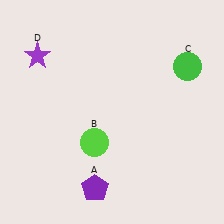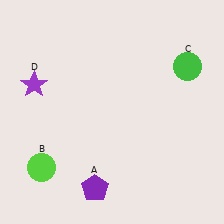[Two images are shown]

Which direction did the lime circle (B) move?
The lime circle (B) moved left.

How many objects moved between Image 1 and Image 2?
2 objects moved between the two images.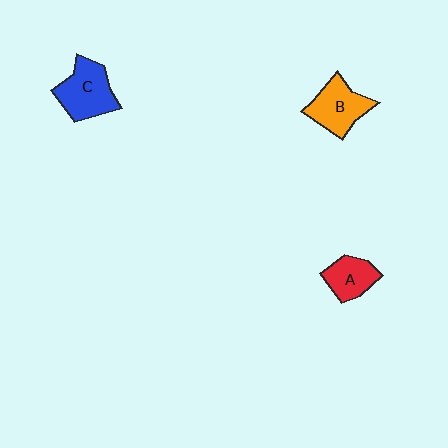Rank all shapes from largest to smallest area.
From largest to smallest: C (blue), B (orange), A (red).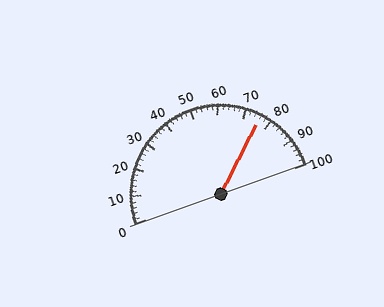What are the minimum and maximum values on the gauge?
The gauge ranges from 0 to 100.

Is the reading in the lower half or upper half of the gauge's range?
The reading is in the upper half of the range (0 to 100).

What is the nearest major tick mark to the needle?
The nearest major tick mark is 80.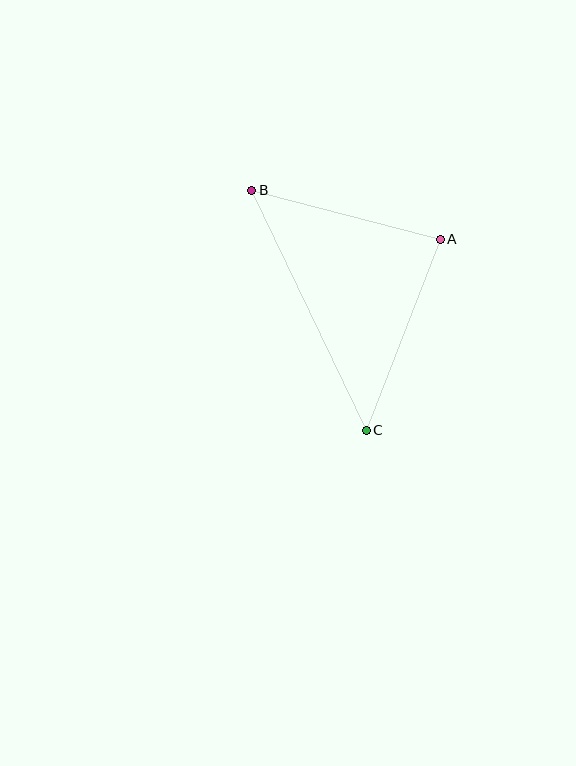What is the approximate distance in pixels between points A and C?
The distance between A and C is approximately 205 pixels.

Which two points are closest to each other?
Points A and B are closest to each other.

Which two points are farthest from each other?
Points B and C are farthest from each other.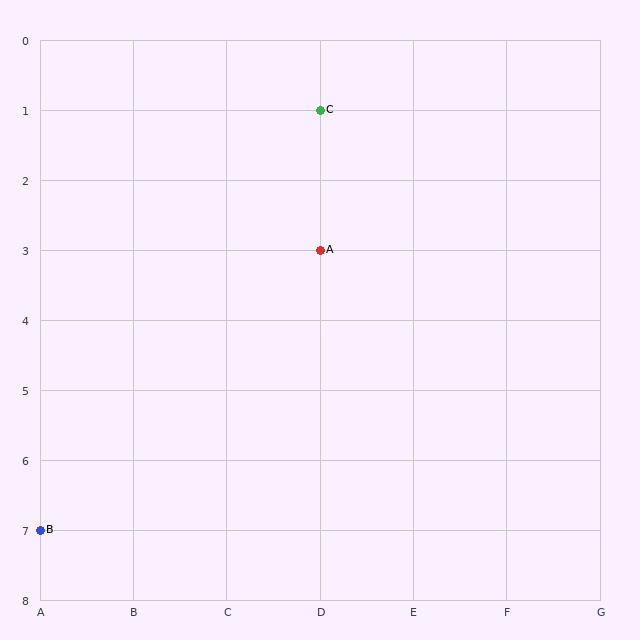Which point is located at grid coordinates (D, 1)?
Point C is at (D, 1).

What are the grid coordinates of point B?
Point B is at grid coordinates (A, 7).